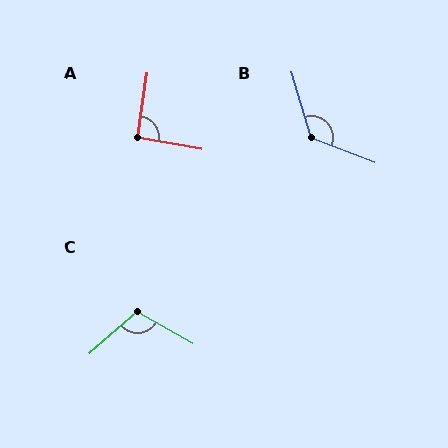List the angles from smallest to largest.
A (92°), C (109°), B (127°).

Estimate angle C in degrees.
Approximately 109 degrees.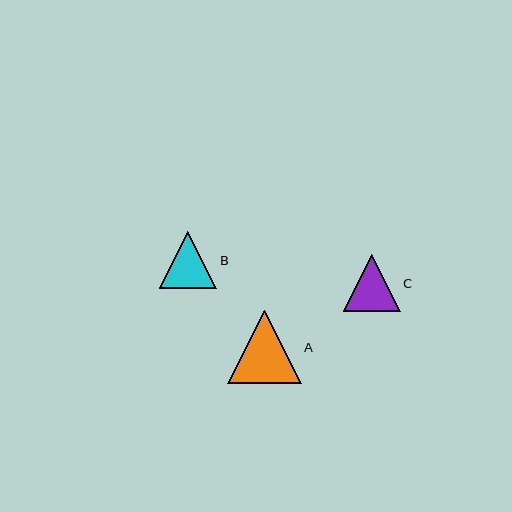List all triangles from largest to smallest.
From largest to smallest: A, B, C.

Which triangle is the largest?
Triangle A is the largest with a size of approximately 73 pixels.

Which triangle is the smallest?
Triangle C is the smallest with a size of approximately 57 pixels.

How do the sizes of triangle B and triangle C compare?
Triangle B and triangle C are approximately the same size.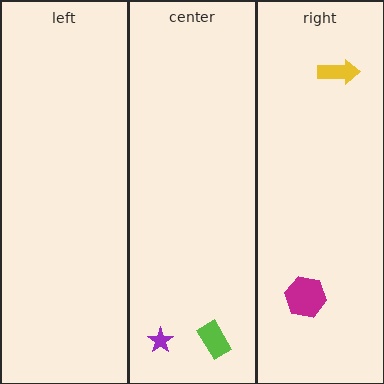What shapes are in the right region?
The yellow arrow, the magenta hexagon.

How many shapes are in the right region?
2.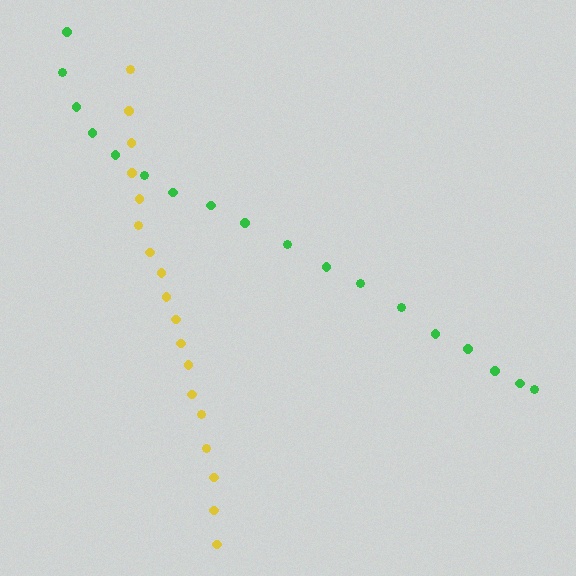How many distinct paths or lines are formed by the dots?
There are 2 distinct paths.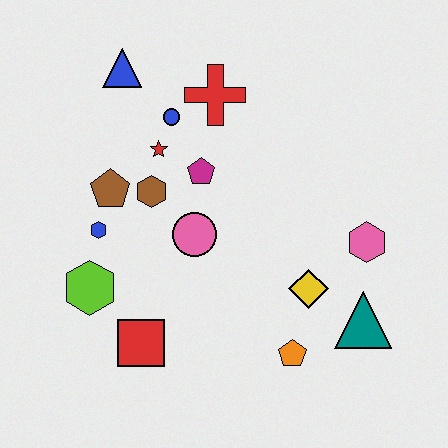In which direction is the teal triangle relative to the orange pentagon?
The teal triangle is to the right of the orange pentagon.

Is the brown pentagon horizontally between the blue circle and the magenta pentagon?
No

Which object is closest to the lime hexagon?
The blue hexagon is closest to the lime hexagon.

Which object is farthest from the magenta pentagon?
The teal triangle is farthest from the magenta pentagon.